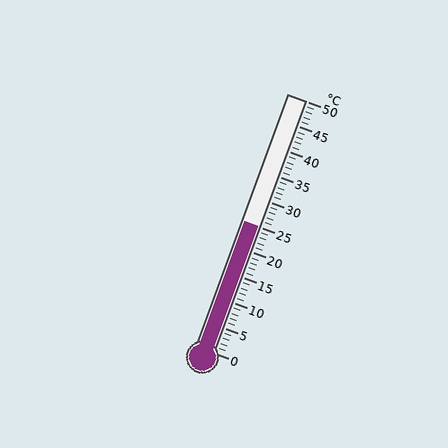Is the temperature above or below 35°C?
The temperature is below 35°C.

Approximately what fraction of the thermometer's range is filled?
The thermometer is filled to approximately 50% of its range.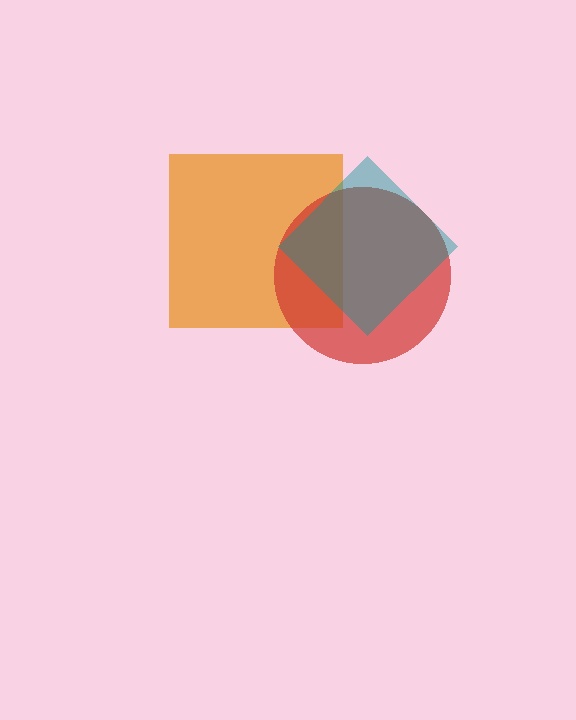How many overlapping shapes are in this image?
There are 3 overlapping shapes in the image.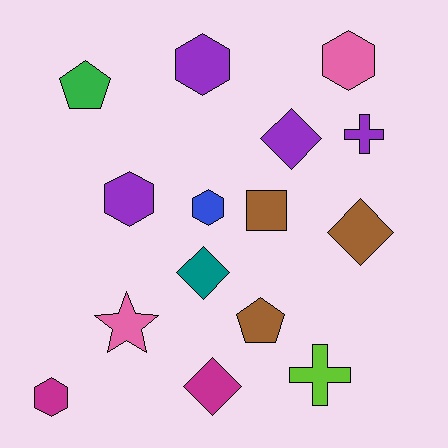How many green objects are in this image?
There is 1 green object.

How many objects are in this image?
There are 15 objects.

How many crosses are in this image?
There are 2 crosses.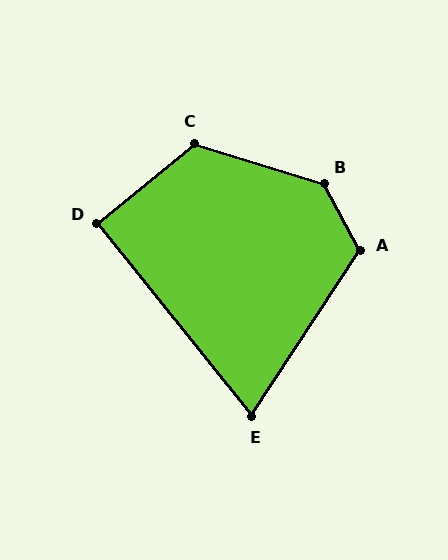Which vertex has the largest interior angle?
B, at approximately 135 degrees.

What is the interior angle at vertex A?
Approximately 119 degrees (obtuse).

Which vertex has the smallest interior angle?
E, at approximately 72 degrees.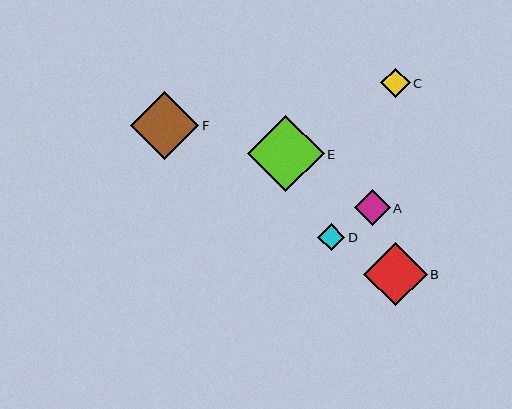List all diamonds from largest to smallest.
From largest to smallest: E, F, B, A, C, D.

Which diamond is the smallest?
Diamond D is the smallest with a size of approximately 27 pixels.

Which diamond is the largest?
Diamond E is the largest with a size of approximately 76 pixels.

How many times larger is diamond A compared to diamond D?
Diamond A is approximately 1.3 times the size of diamond D.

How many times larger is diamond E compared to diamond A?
Diamond E is approximately 2.1 times the size of diamond A.